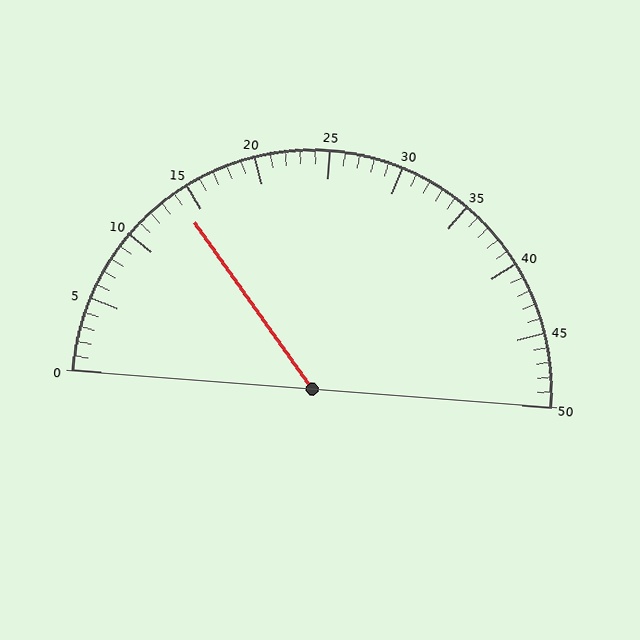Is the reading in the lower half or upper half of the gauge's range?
The reading is in the lower half of the range (0 to 50).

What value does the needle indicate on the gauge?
The needle indicates approximately 14.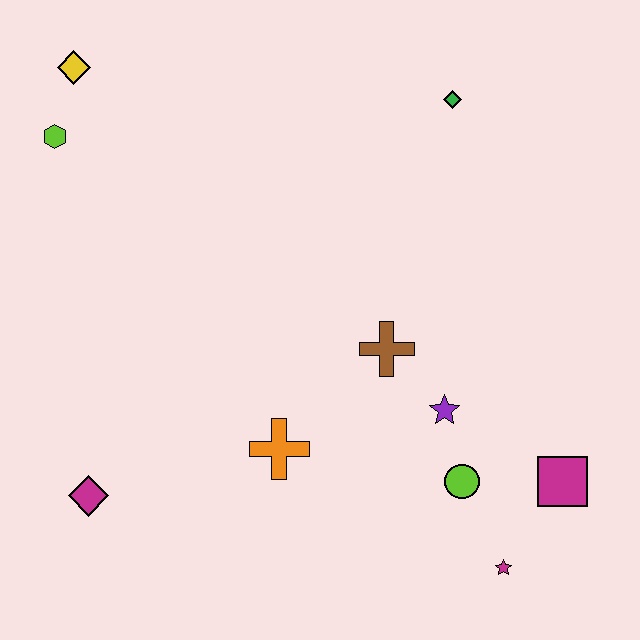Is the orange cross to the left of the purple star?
Yes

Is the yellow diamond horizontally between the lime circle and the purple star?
No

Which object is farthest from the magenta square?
The yellow diamond is farthest from the magenta square.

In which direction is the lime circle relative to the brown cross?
The lime circle is below the brown cross.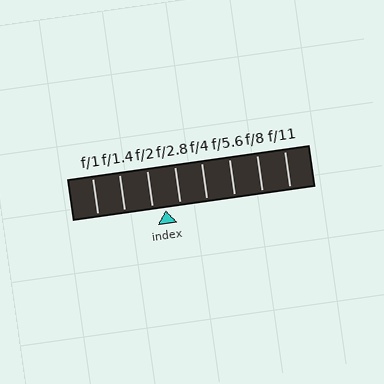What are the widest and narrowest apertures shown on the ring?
The widest aperture shown is f/1 and the narrowest is f/11.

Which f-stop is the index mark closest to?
The index mark is closest to f/2.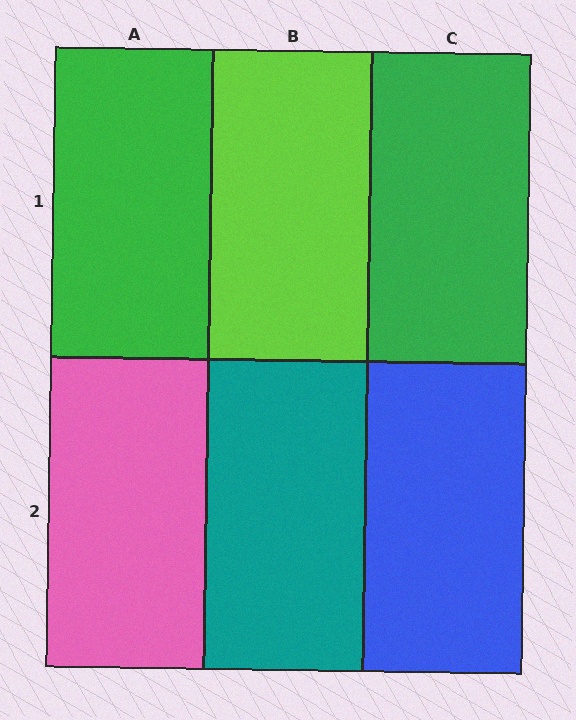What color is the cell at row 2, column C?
Blue.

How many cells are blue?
1 cell is blue.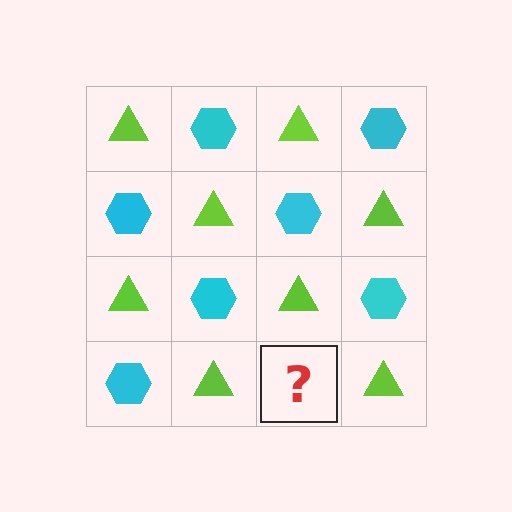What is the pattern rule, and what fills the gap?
The rule is that it alternates lime triangle and cyan hexagon in a checkerboard pattern. The gap should be filled with a cyan hexagon.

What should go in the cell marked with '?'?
The missing cell should contain a cyan hexagon.